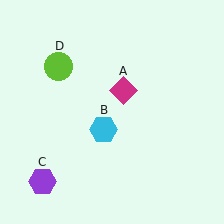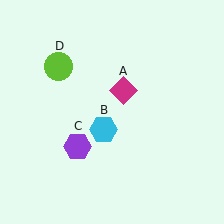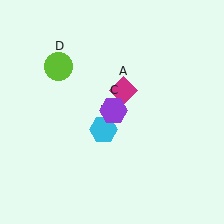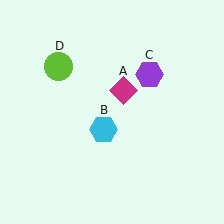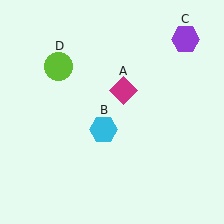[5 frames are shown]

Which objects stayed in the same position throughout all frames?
Magenta diamond (object A) and cyan hexagon (object B) and lime circle (object D) remained stationary.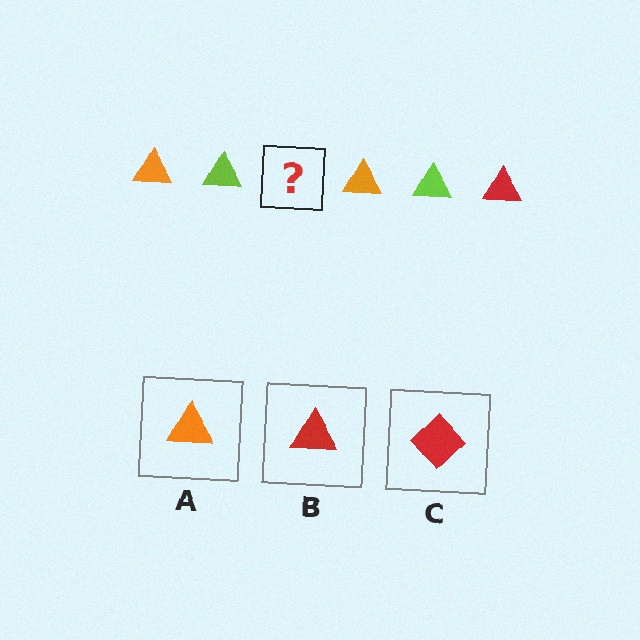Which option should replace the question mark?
Option B.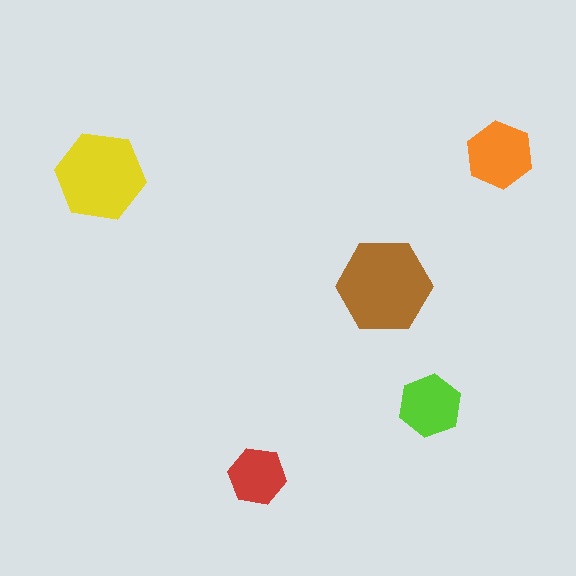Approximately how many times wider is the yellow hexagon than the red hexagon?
About 1.5 times wider.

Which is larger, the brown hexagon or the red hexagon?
The brown one.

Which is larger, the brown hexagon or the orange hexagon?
The brown one.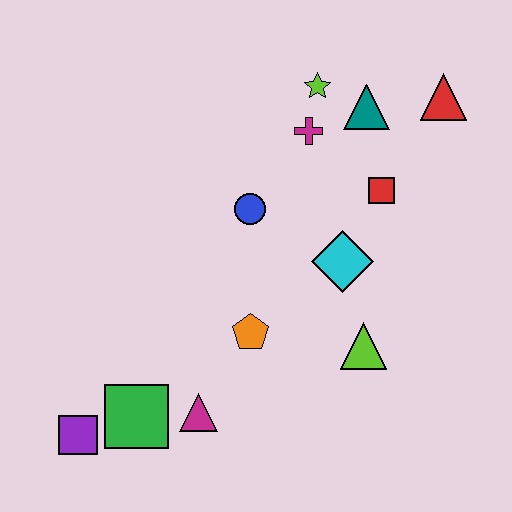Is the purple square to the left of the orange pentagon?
Yes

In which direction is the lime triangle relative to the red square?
The lime triangle is below the red square.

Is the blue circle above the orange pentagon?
Yes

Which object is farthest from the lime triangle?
The purple square is farthest from the lime triangle.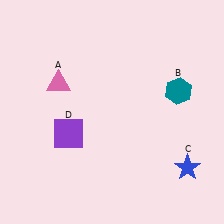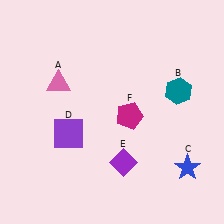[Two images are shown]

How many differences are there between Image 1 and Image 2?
There are 2 differences between the two images.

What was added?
A purple diamond (E), a magenta pentagon (F) were added in Image 2.